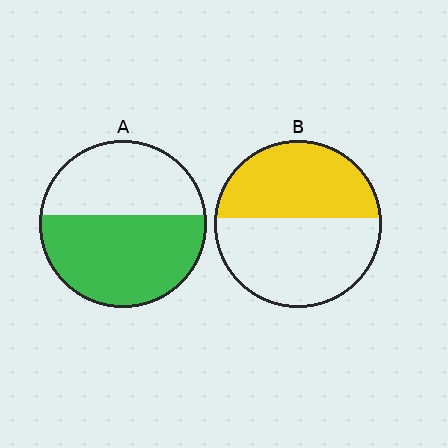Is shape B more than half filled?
No.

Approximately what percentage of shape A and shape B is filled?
A is approximately 55% and B is approximately 45%.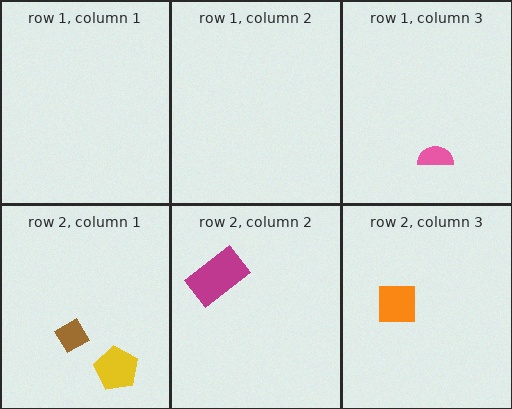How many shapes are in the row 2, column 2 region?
1.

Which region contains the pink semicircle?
The row 1, column 3 region.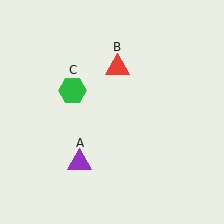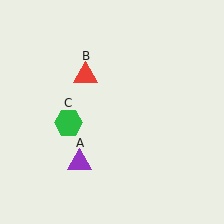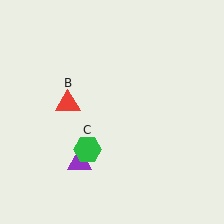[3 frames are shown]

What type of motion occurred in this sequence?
The red triangle (object B), green hexagon (object C) rotated counterclockwise around the center of the scene.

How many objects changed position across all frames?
2 objects changed position: red triangle (object B), green hexagon (object C).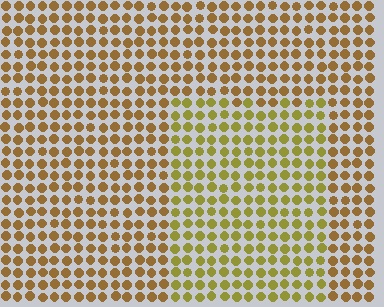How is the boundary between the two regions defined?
The boundary is defined purely by a slight shift in hue (about 27 degrees). Spacing, size, and orientation are identical on both sides.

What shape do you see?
I see a rectangle.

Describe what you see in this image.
The image is filled with small brown elements in a uniform arrangement. A rectangle-shaped region is visible where the elements are tinted to a slightly different hue, forming a subtle color boundary.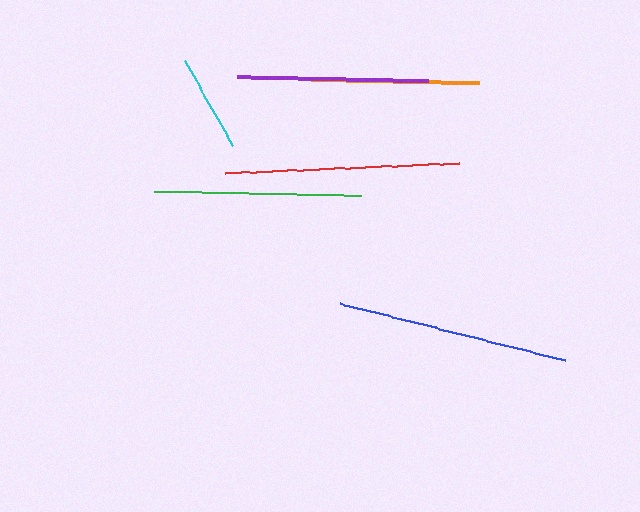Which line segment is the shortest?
The cyan line is the shortest at approximately 97 pixels.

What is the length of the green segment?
The green segment is approximately 207 pixels long.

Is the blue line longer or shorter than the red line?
The red line is longer than the blue line.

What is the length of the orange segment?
The orange segment is approximately 168 pixels long.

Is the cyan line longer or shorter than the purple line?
The purple line is longer than the cyan line.